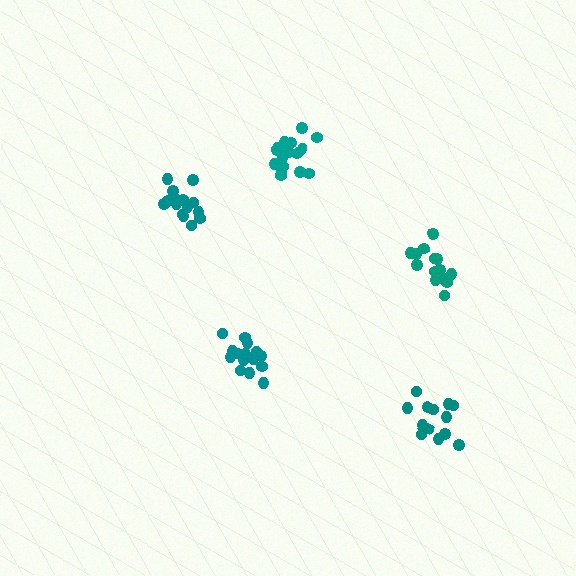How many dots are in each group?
Group 1: 15 dots, Group 2: 18 dots, Group 3: 18 dots, Group 4: 13 dots, Group 5: 17 dots (81 total).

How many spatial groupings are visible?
There are 5 spatial groupings.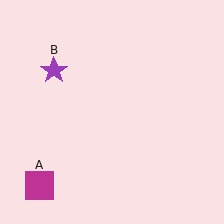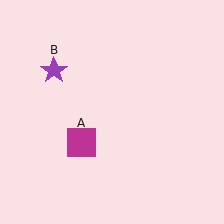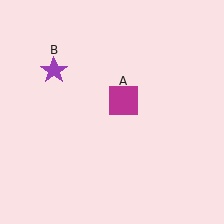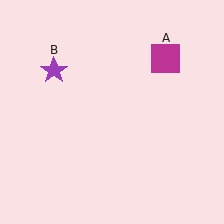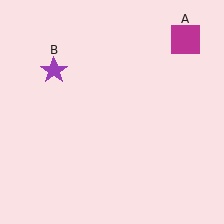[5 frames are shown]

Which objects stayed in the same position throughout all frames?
Purple star (object B) remained stationary.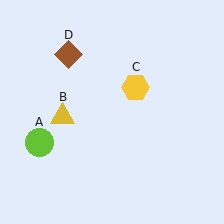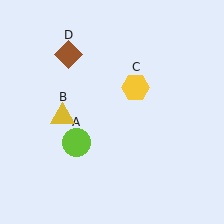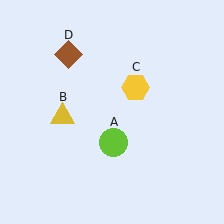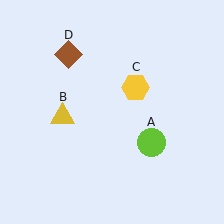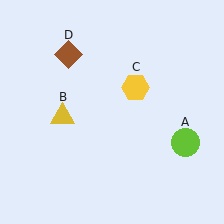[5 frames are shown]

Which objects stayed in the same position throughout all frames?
Yellow triangle (object B) and yellow hexagon (object C) and brown diamond (object D) remained stationary.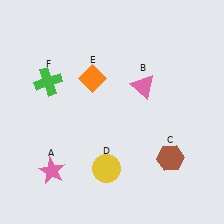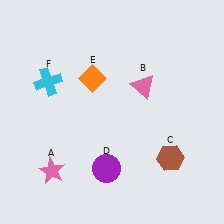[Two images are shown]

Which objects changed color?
D changed from yellow to purple. F changed from green to cyan.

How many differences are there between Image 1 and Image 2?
There are 2 differences between the two images.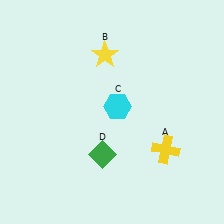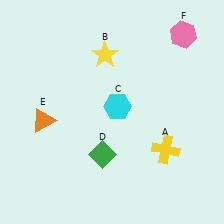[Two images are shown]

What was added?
An orange triangle (E), a pink hexagon (F) were added in Image 2.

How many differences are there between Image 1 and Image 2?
There are 2 differences between the two images.